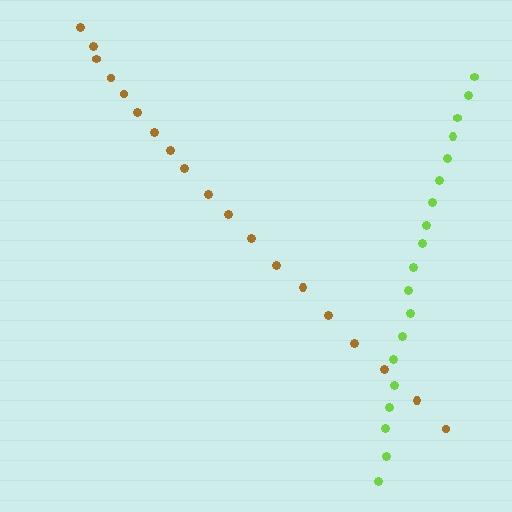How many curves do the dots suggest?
There are 2 distinct paths.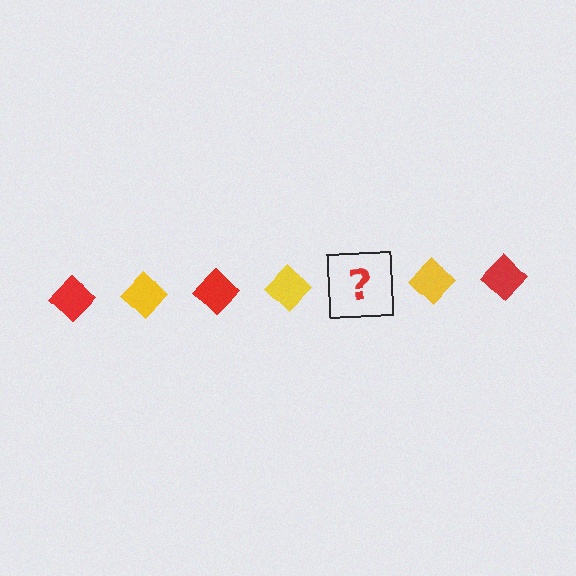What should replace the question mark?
The question mark should be replaced with a red diamond.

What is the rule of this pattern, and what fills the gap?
The rule is that the pattern cycles through red, yellow diamonds. The gap should be filled with a red diamond.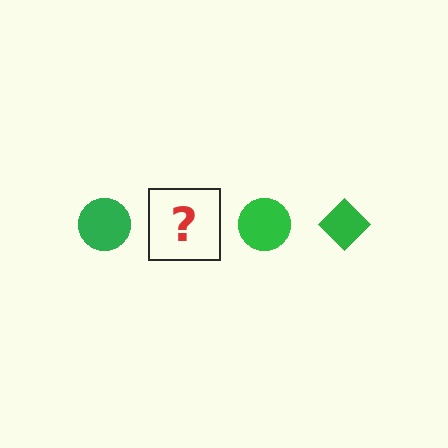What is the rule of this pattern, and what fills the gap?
The rule is that the pattern cycles through circle, diamond shapes in green. The gap should be filled with a green diamond.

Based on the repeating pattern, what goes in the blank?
The blank should be a green diamond.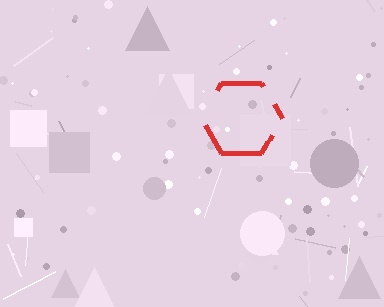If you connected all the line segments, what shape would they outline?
They would outline a hexagon.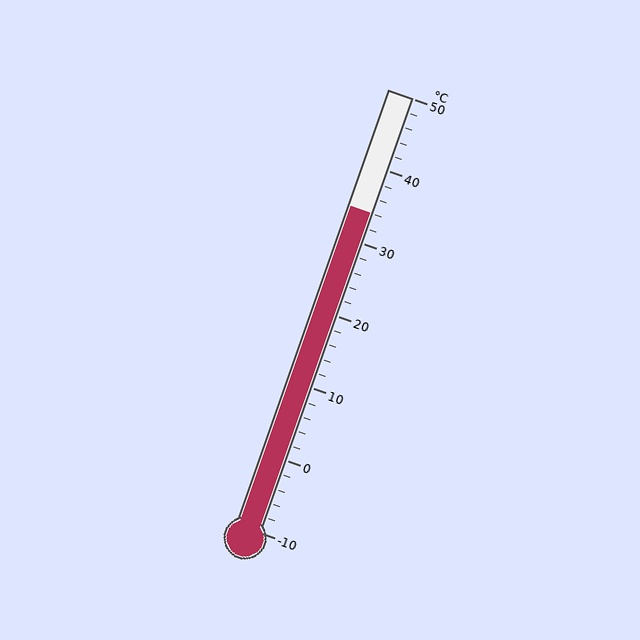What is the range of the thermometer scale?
The thermometer scale ranges from -10°C to 50°C.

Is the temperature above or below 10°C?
The temperature is above 10°C.